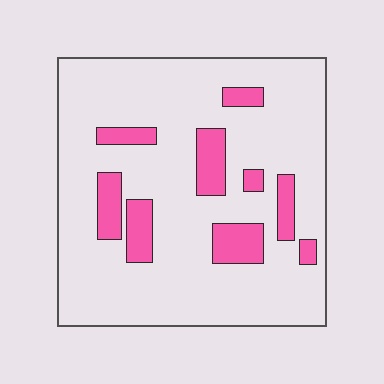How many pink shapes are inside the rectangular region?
9.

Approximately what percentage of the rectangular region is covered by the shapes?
Approximately 15%.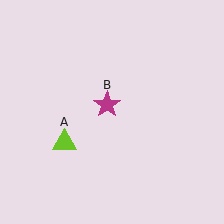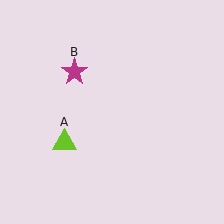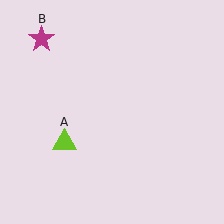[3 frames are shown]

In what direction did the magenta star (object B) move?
The magenta star (object B) moved up and to the left.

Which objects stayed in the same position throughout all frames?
Lime triangle (object A) remained stationary.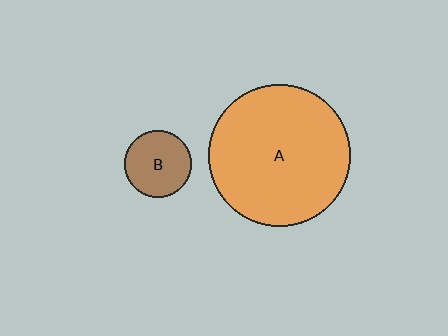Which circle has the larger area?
Circle A (orange).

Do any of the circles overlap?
No, none of the circles overlap.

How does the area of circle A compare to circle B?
Approximately 4.4 times.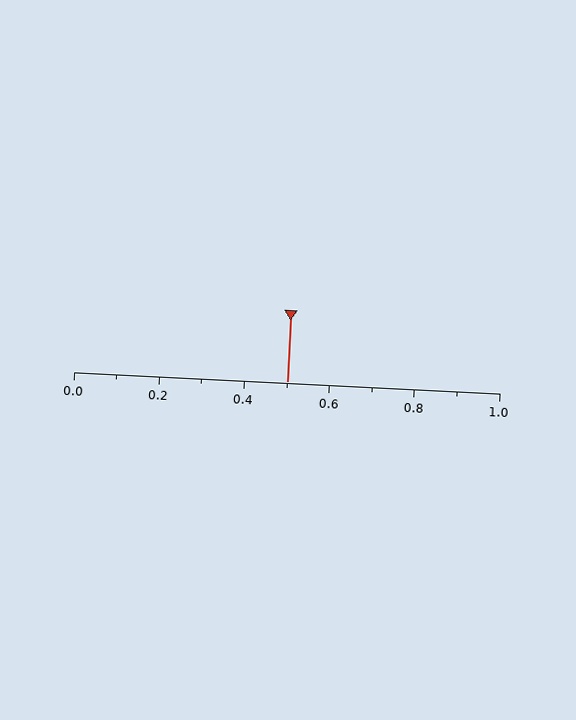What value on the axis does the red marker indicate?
The marker indicates approximately 0.5.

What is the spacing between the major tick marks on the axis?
The major ticks are spaced 0.2 apart.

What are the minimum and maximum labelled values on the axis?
The axis runs from 0.0 to 1.0.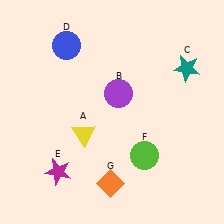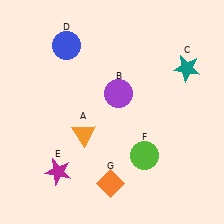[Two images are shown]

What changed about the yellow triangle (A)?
In Image 1, A is yellow. In Image 2, it changed to orange.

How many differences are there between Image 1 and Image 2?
There is 1 difference between the two images.